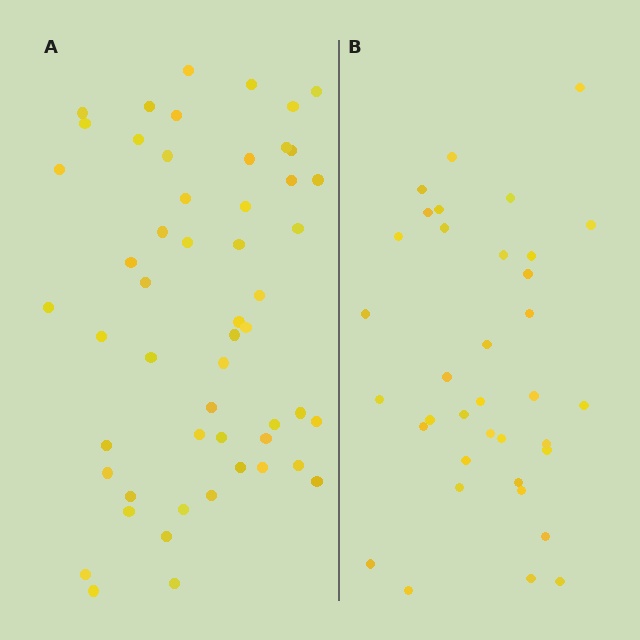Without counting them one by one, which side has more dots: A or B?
Region A (the left region) has more dots.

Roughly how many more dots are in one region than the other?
Region A has approximately 15 more dots than region B.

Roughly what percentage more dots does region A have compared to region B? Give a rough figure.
About 45% more.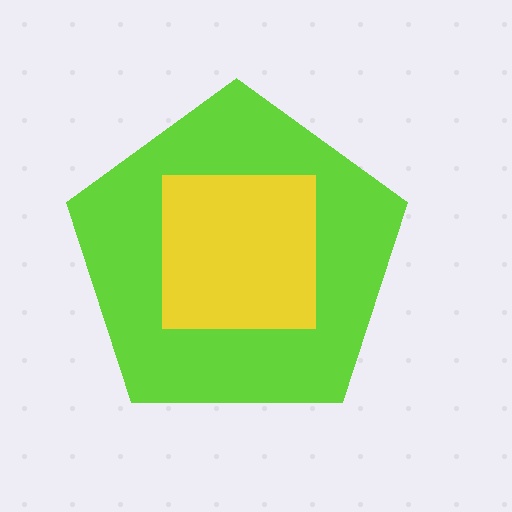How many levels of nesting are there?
2.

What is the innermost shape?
The yellow square.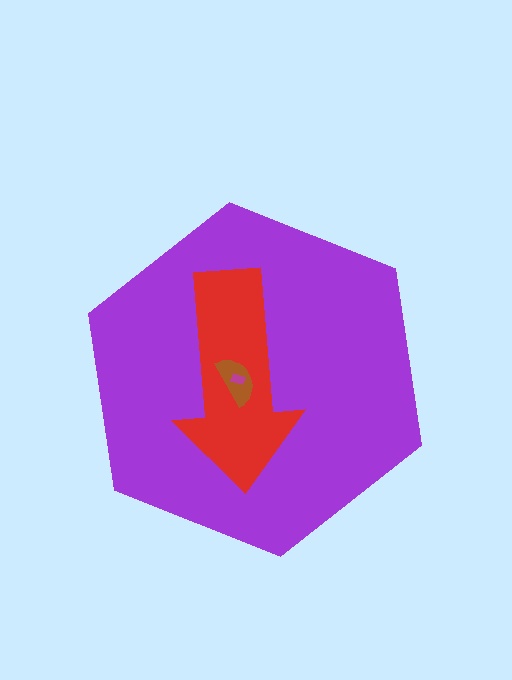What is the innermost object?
The magenta rectangle.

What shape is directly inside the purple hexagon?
The red arrow.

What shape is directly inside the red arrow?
The brown semicircle.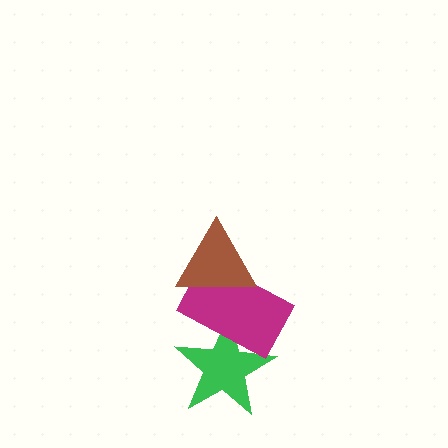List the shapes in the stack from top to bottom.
From top to bottom: the brown triangle, the magenta rectangle, the green star.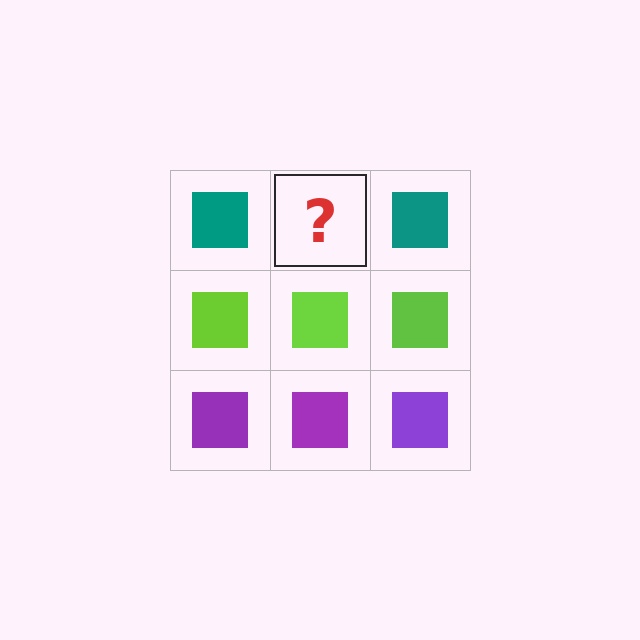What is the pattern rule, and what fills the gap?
The rule is that each row has a consistent color. The gap should be filled with a teal square.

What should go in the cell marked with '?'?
The missing cell should contain a teal square.